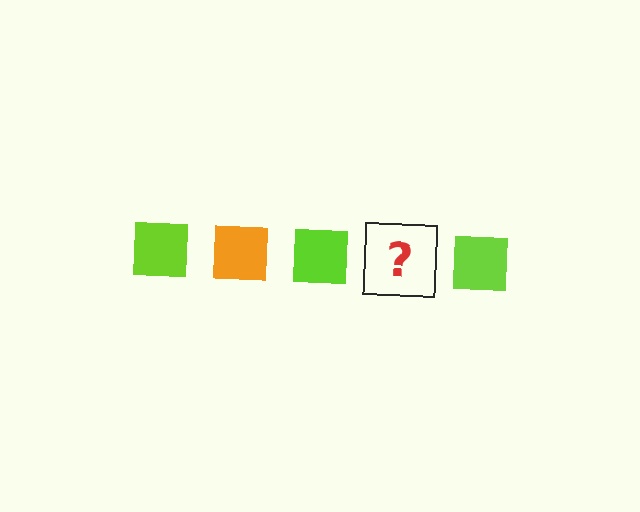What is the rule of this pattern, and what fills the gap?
The rule is that the pattern cycles through lime, orange squares. The gap should be filled with an orange square.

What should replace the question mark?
The question mark should be replaced with an orange square.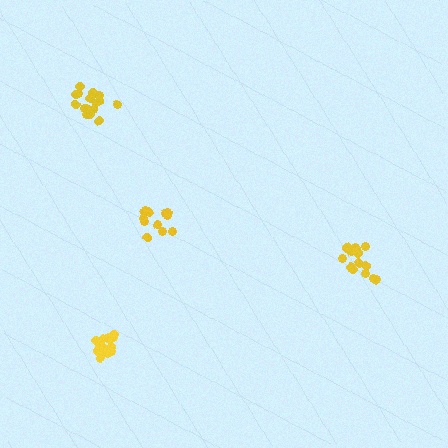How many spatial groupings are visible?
There are 4 spatial groupings.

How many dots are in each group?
Group 1: 12 dots, Group 2: 15 dots, Group 3: 16 dots, Group 4: 15 dots (58 total).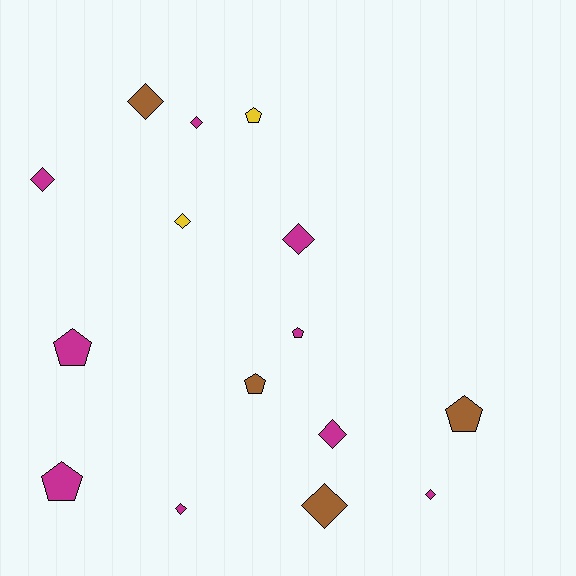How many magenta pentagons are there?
There are 3 magenta pentagons.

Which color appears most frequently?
Magenta, with 9 objects.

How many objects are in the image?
There are 15 objects.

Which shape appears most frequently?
Diamond, with 9 objects.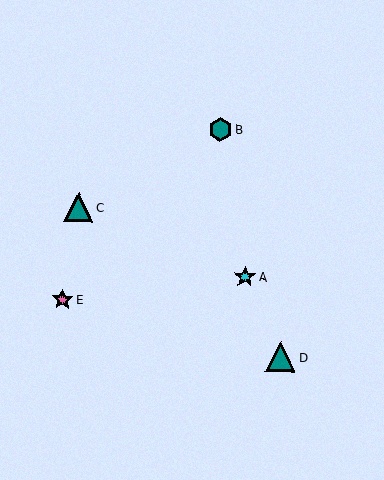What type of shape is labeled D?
Shape D is a teal triangle.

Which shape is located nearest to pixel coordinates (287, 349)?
The teal triangle (labeled D) at (281, 357) is nearest to that location.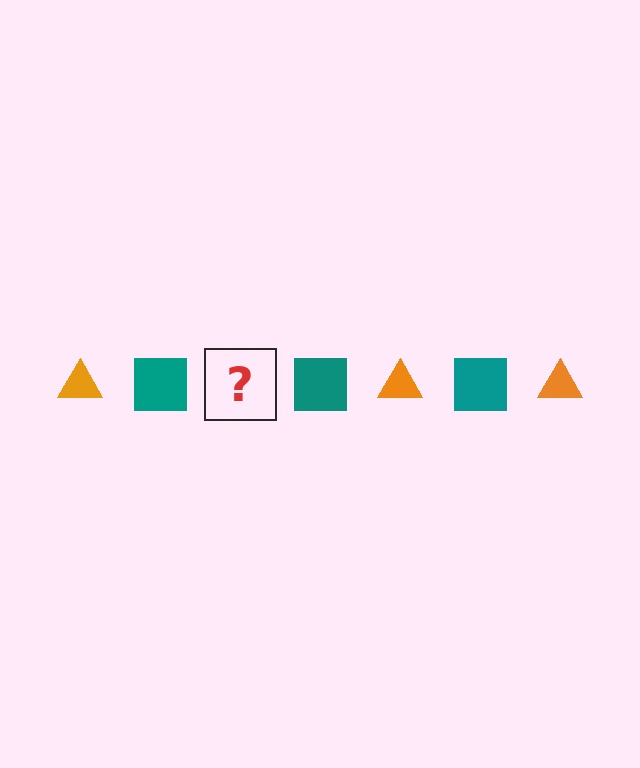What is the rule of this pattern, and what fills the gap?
The rule is that the pattern alternates between orange triangle and teal square. The gap should be filled with an orange triangle.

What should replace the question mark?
The question mark should be replaced with an orange triangle.